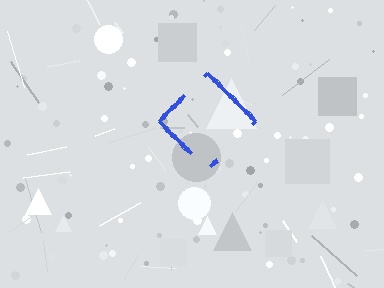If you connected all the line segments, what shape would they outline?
They would outline a diamond.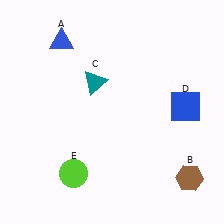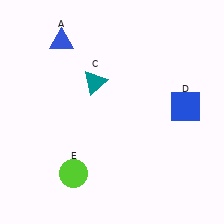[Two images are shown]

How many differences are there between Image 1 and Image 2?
There is 1 difference between the two images.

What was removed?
The brown hexagon (B) was removed in Image 2.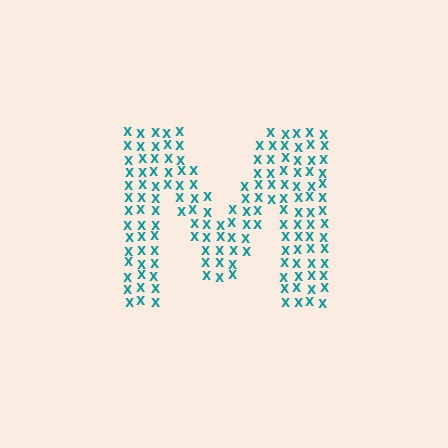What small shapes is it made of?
It is made of small letter X's.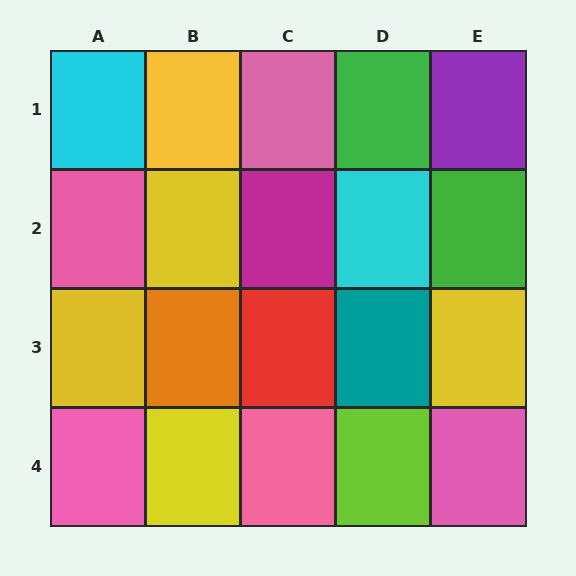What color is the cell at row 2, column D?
Cyan.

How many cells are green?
2 cells are green.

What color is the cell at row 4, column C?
Pink.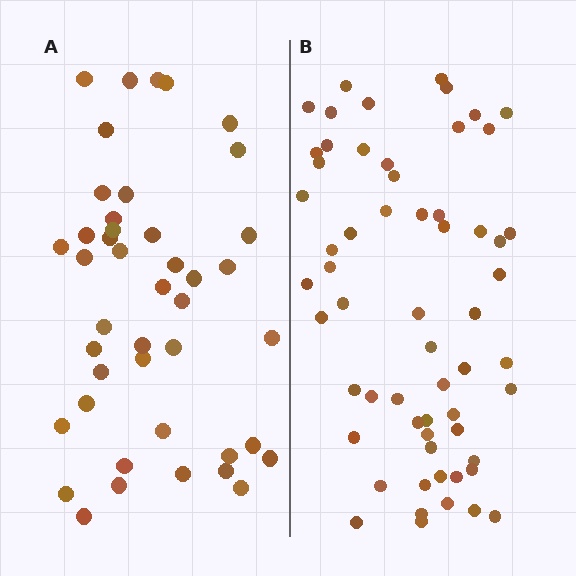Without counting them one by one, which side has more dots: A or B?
Region B (the right region) has more dots.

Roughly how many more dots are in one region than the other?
Region B has approximately 15 more dots than region A.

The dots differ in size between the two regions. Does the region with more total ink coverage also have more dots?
No. Region A has more total ink coverage because its dots are larger, but region B actually contains more individual dots. Total area can be misleading — the number of items is what matters here.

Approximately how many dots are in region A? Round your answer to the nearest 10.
About 40 dots. (The exact count is 43, which rounds to 40.)